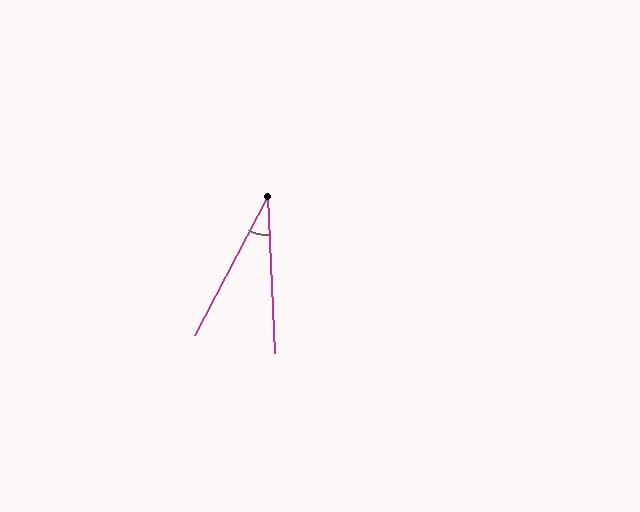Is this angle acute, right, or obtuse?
It is acute.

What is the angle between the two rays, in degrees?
Approximately 30 degrees.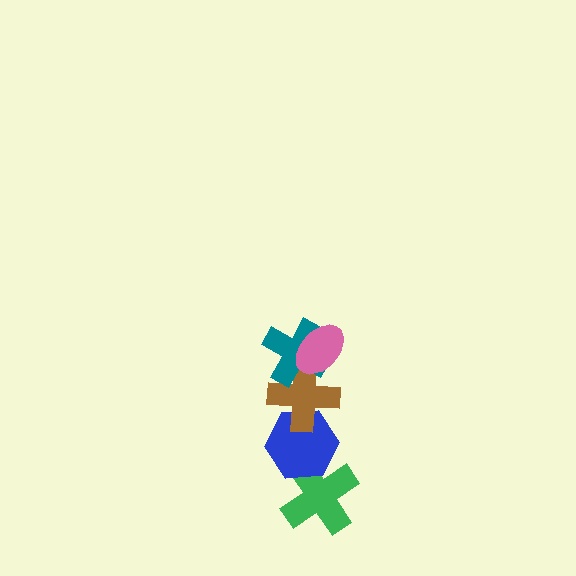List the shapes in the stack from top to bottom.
From top to bottom: the pink ellipse, the teal cross, the brown cross, the blue hexagon, the green cross.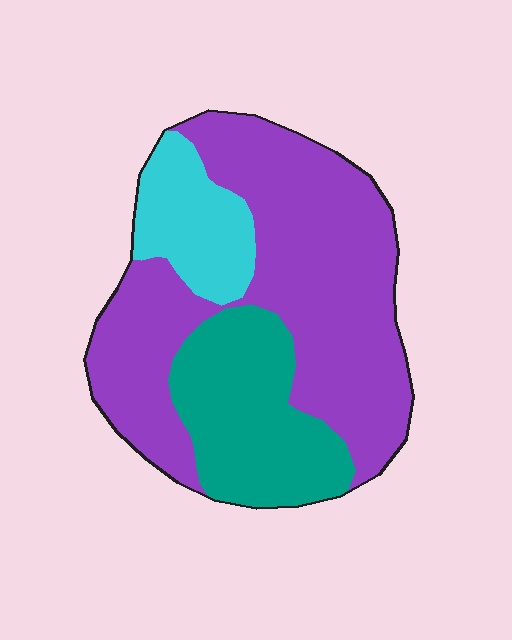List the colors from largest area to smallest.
From largest to smallest: purple, teal, cyan.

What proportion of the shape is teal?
Teal takes up between a sixth and a third of the shape.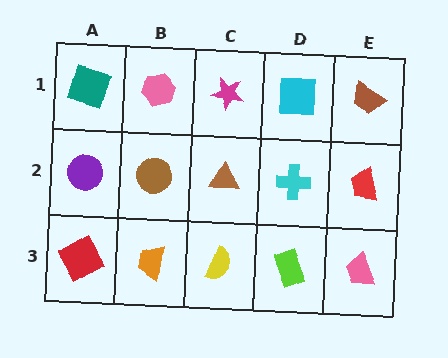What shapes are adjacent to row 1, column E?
A red trapezoid (row 2, column E), a cyan square (row 1, column D).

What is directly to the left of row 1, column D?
A magenta star.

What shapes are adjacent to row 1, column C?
A brown triangle (row 2, column C), a pink hexagon (row 1, column B), a cyan square (row 1, column D).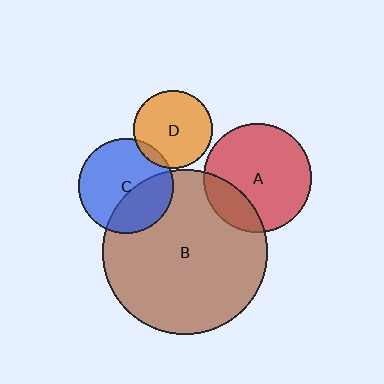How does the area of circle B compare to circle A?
Approximately 2.3 times.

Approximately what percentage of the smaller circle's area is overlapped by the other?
Approximately 20%.